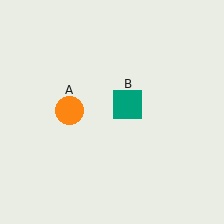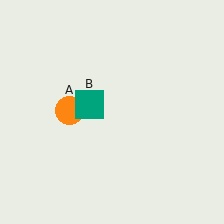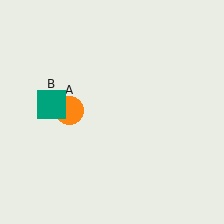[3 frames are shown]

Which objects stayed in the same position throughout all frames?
Orange circle (object A) remained stationary.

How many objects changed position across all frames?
1 object changed position: teal square (object B).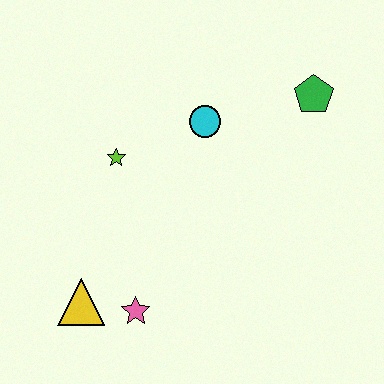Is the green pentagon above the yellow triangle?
Yes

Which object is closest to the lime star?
The cyan circle is closest to the lime star.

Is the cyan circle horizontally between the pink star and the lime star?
No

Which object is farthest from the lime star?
The green pentagon is farthest from the lime star.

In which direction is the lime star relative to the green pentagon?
The lime star is to the left of the green pentagon.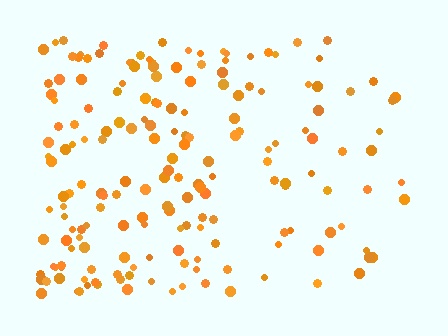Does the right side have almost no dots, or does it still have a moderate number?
Still a moderate number, just noticeably fewer than the left.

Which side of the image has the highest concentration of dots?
The left.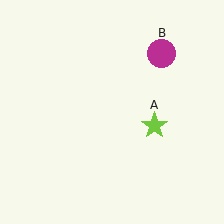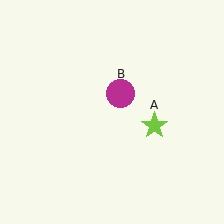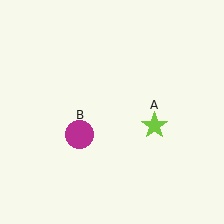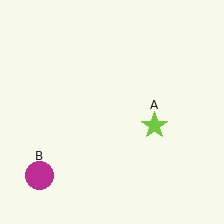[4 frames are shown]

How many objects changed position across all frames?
1 object changed position: magenta circle (object B).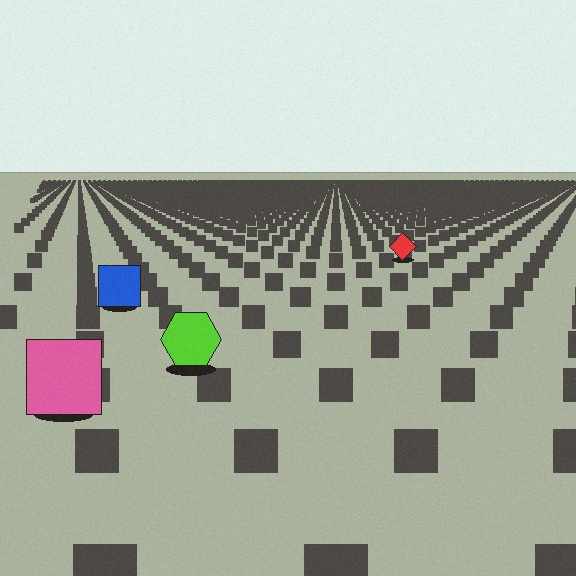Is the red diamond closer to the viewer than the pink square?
No. The pink square is closer — you can tell from the texture gradient: the ground texture is coarser near it.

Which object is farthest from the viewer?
The red diamond is farthest from the viewer. It appears smaller and the ground texture around it is denser.